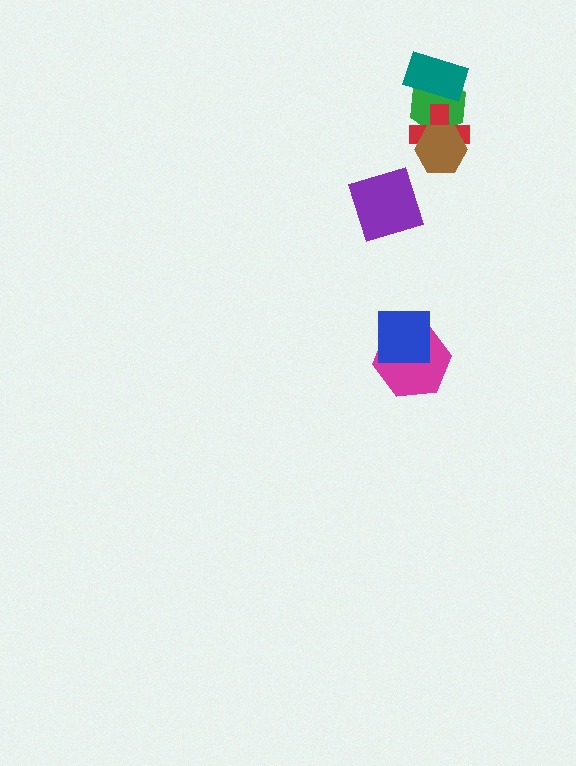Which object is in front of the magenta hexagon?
The blue square is in front of the magenta hexagon.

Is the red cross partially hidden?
Yes, it is partially covered by another shape.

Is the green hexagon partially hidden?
Yes, it is partially covered by another shape.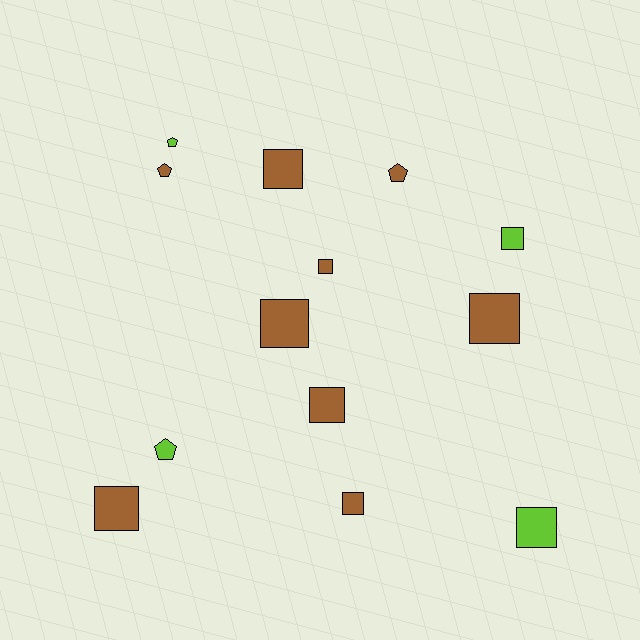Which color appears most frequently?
Brown, with 9 objects.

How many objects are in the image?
There are 13 objects.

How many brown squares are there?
There are 7 brown squares.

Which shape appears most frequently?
Square, with 9 objects.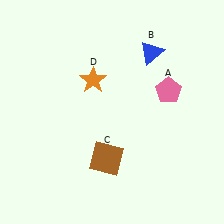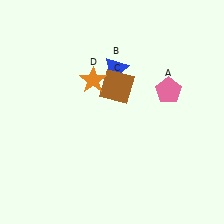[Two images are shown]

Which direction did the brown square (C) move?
The brown square (C) moved up.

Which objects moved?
The objects that moved are: the blue triangle (B), the brown square (C).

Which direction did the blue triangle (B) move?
The blue triangle (B) moved left.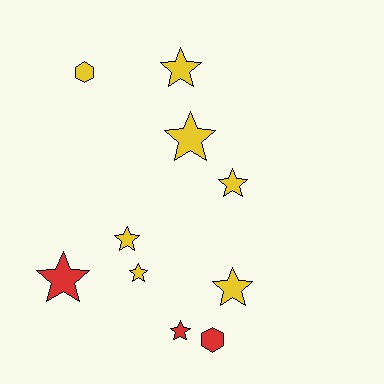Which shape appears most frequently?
Star, with 8 objects.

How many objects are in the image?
There are 10 objects.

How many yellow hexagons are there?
There is 1 yellow hexagon.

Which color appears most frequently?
Yellow, with 7 objects.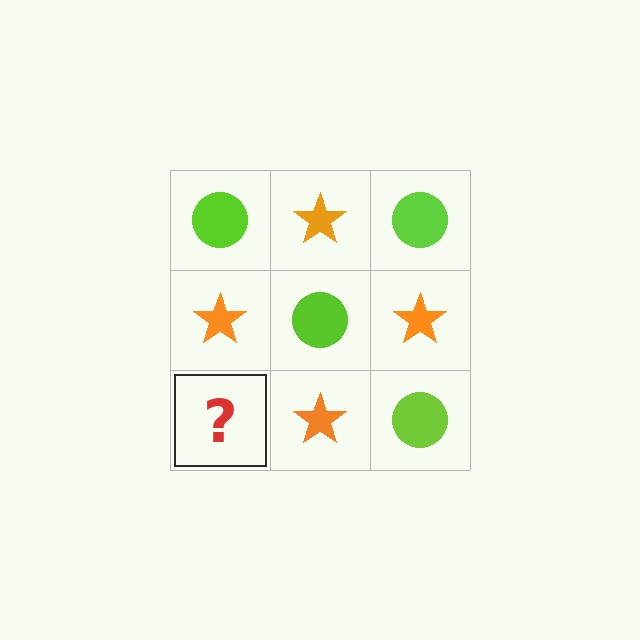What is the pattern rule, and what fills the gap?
The rule is that it alternates lime circle and orange star in a checkerboard pattern. The gap should be filled with a lime circle.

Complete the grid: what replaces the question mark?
The question mark should be replaced with a lime circle.